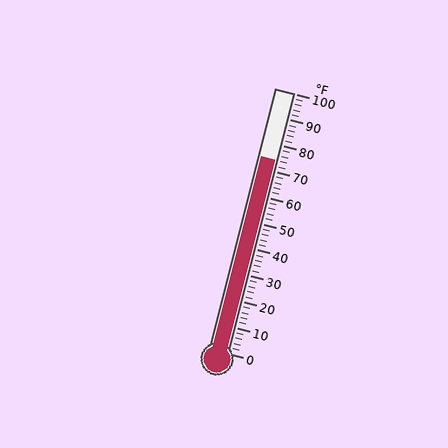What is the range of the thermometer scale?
The thermometer scale ranges from 0°F to 100°F.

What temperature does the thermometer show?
The thermometer shows approximately 74°F.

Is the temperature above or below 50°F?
The temperature is above 50°F.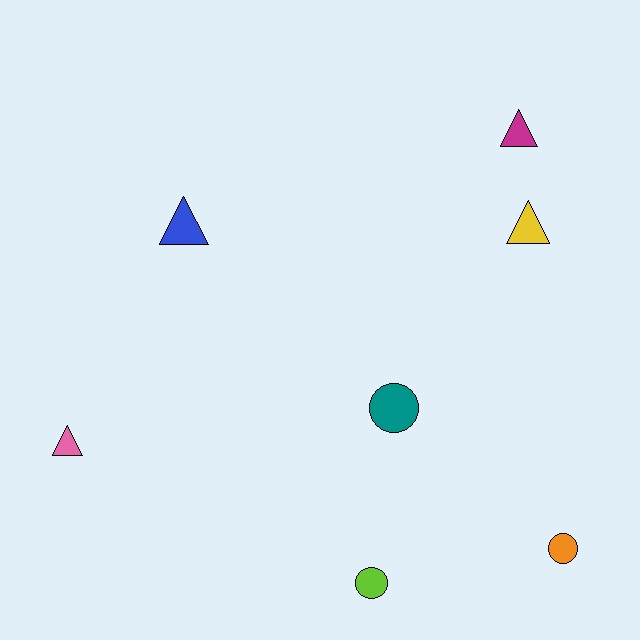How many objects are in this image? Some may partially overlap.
There are 7 objects.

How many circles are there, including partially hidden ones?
There are 3 circles.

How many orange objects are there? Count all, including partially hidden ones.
There is 1 orange object.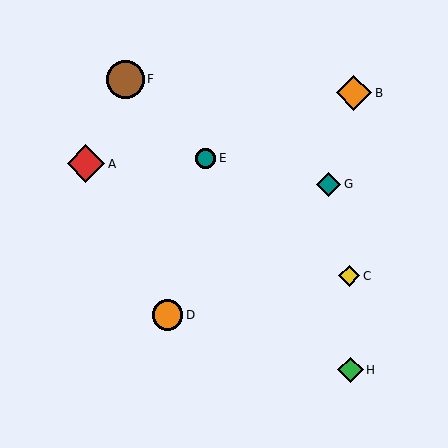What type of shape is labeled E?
Shape E is a teal circle.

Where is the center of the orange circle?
The center of the orange circle is at (168, 315).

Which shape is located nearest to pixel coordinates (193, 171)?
The teal circle (labeled E) at (206, 158) is nearest to that location.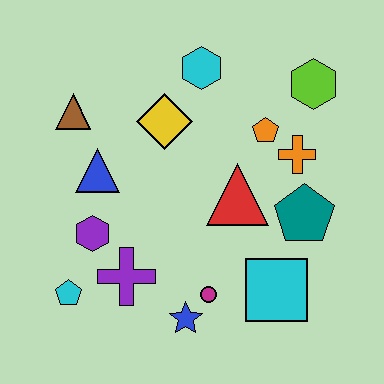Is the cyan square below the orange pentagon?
Yes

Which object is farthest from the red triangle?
The cyan pentagon is farthest from the red triangle.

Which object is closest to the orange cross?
The orange pentagon is closest to the orange cross.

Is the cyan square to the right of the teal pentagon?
No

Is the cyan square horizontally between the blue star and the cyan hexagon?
No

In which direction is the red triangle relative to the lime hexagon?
The red triangle is below the lime hexagon.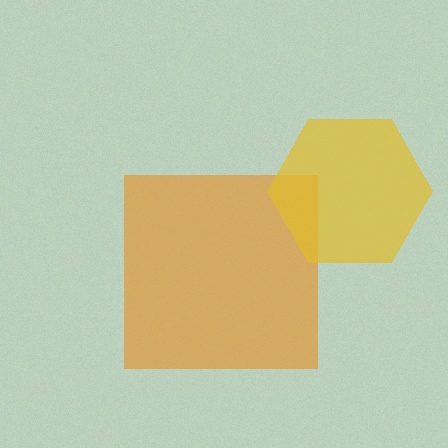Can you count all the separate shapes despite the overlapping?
Yes, there are 2 separate shapes.